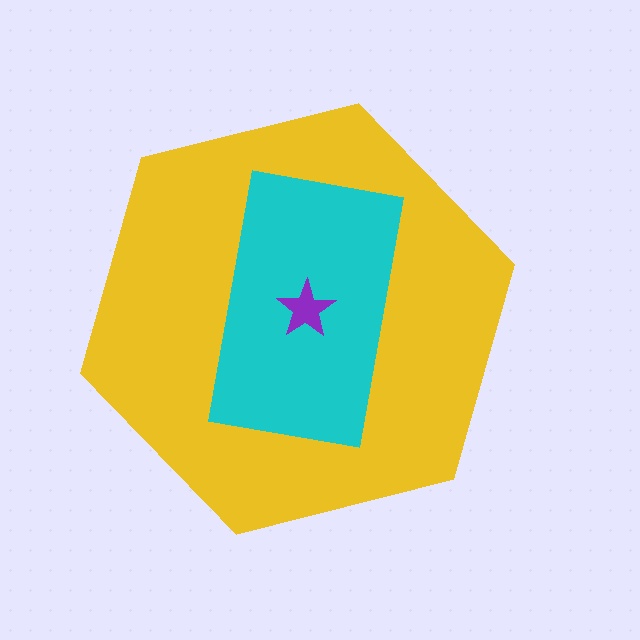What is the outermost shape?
The yellow hexagon.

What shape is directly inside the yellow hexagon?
The cyan rectangle.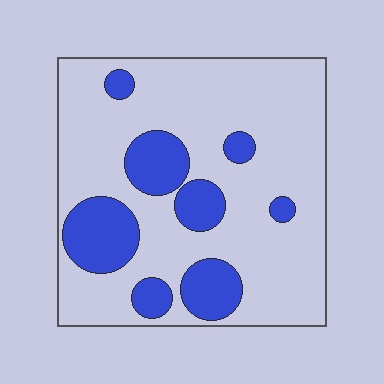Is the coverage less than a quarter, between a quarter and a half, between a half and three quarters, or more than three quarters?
Less than a quarter.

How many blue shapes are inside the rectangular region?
8.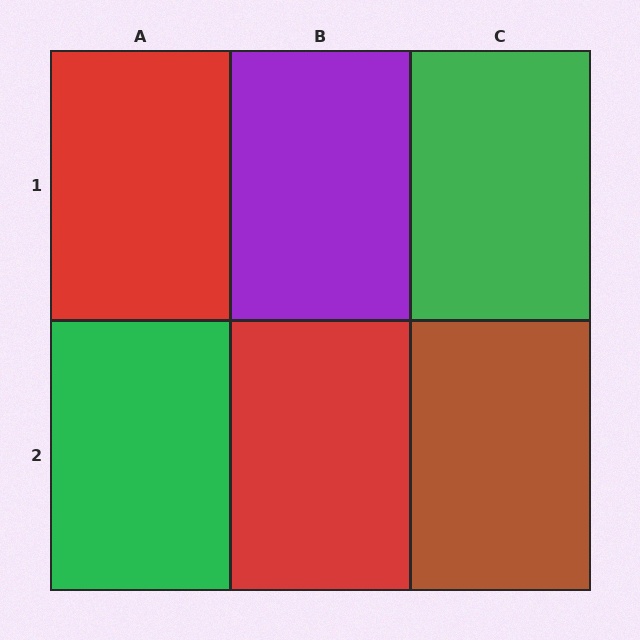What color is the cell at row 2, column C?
Brown.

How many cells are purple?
1 cell is purple.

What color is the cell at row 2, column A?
Green.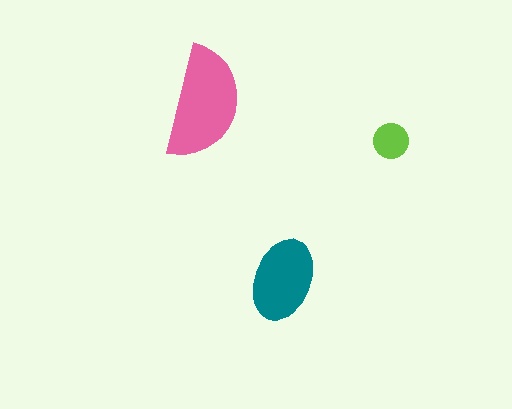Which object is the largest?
The pink semicircle.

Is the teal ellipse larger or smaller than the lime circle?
Larger.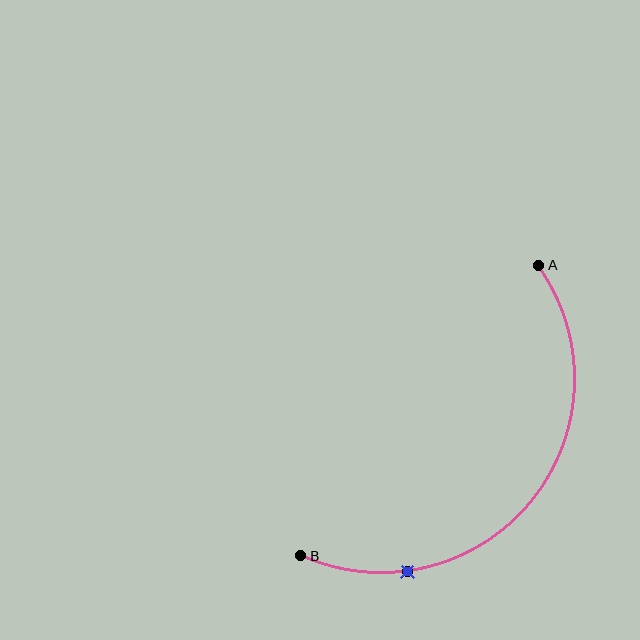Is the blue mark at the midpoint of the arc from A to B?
No. The blue mark lies on the arc but is closer to endpoint B. The arc midpoint would be at the point on the curve equidistant along the arc from both A and B.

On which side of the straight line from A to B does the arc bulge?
The arc bulges below and to the right of the straight line connecting A and B.